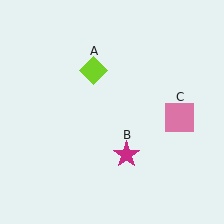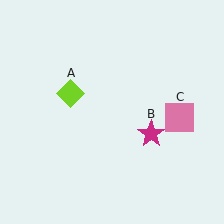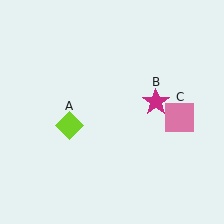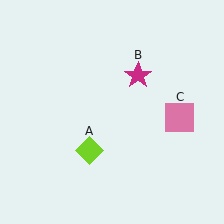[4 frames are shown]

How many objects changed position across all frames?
2 objects changed position: lime diamond (object A), magenta star (object B).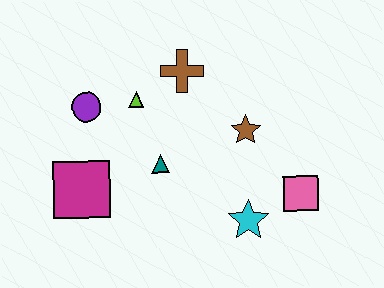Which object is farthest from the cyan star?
The purple circle is farthest from the cyan star.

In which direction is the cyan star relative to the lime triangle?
The cyan star is below the lime triangle.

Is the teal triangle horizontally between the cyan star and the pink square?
No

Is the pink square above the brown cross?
No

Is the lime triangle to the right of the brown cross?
No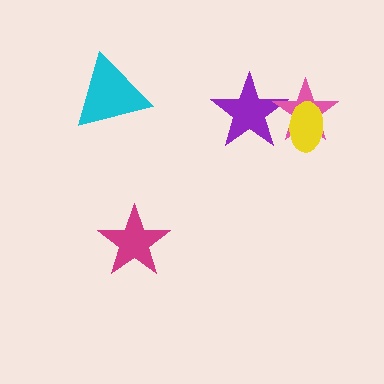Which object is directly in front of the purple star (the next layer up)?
The pink star is directly in front of the purple star.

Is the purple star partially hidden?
Yes, it is partially covered by another shape.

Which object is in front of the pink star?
The yellow ellipse is in front of the pink star.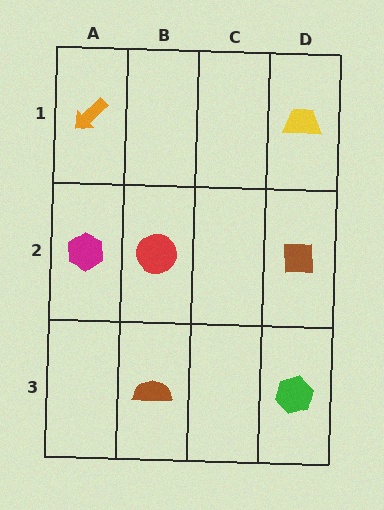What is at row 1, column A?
An orange arrow.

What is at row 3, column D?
A green hexagon.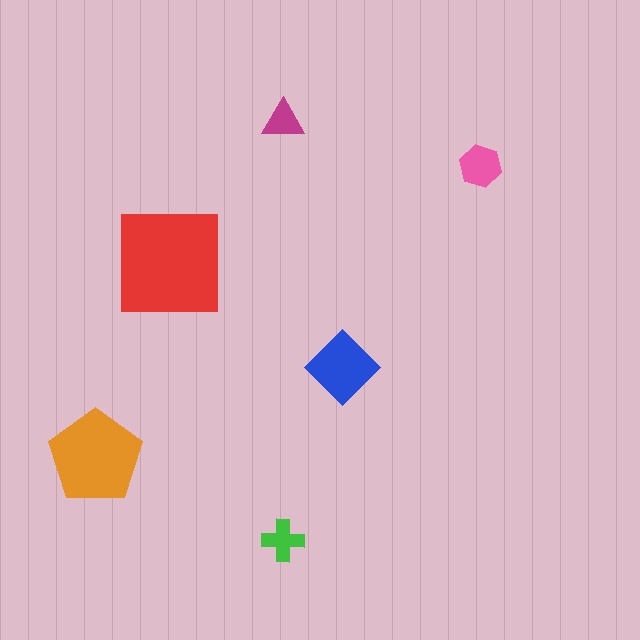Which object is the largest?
The red square.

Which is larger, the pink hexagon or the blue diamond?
The blue diamond.